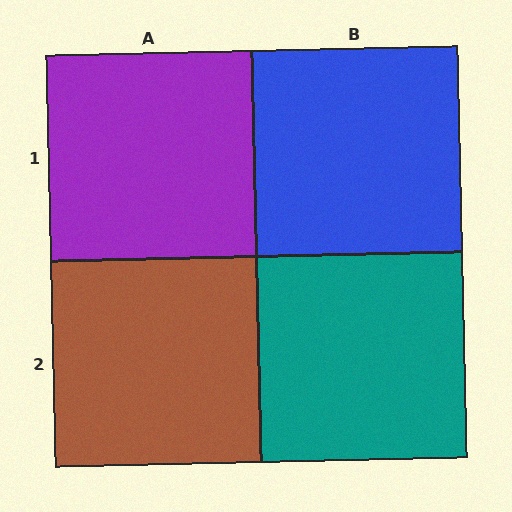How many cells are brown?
1 cell is brown.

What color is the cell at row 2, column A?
Brown.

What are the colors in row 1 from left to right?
Purple, blue.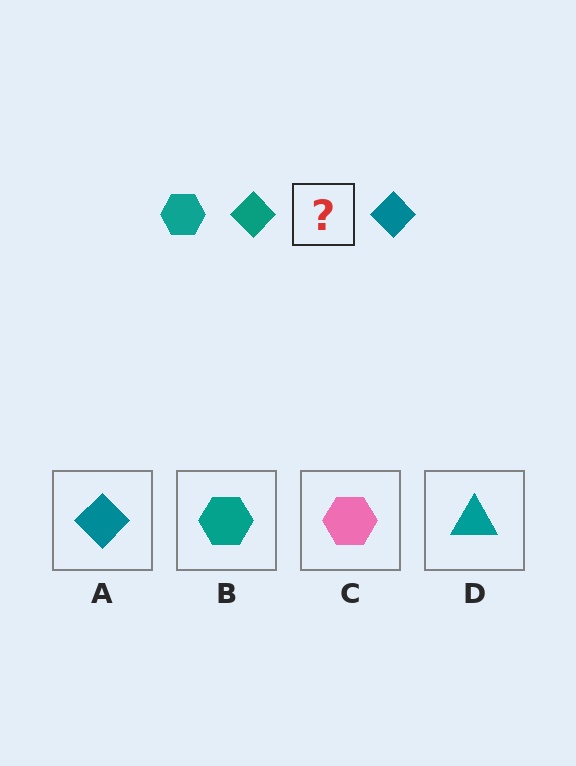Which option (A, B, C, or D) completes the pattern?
B.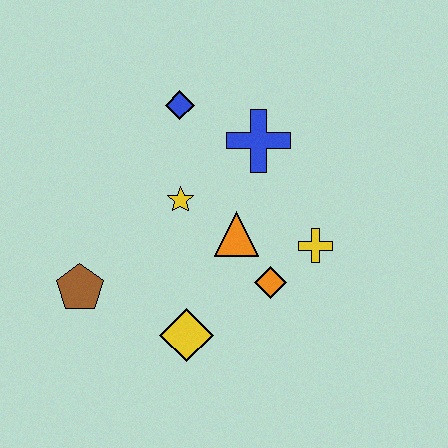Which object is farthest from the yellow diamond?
The blue diamond is farthest from the yellow diamond.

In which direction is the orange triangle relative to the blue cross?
The orange triangle is below the blue cross.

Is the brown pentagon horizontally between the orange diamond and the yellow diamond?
No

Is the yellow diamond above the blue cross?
No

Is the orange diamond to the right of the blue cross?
Yes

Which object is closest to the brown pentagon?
The yellow diamond is closest to the brown pentagon.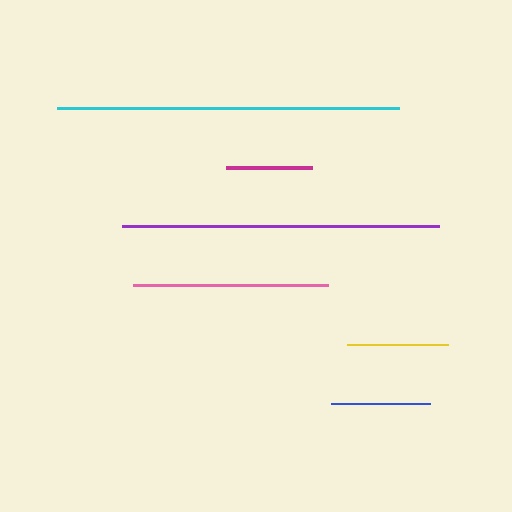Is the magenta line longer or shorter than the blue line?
The blue line is longer than the magenta line.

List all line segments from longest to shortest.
From longest to shortest: cyan, purple, pink, yellow, blue, magenta.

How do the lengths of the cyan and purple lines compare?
The cyan and purple lines are approximately the same length.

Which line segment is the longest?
The cyan line is the longest at approximately 341 pixels.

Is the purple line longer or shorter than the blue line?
The purple line is longer than the blue line.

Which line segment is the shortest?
The magenta line is the shortest at approximately 86 pixels.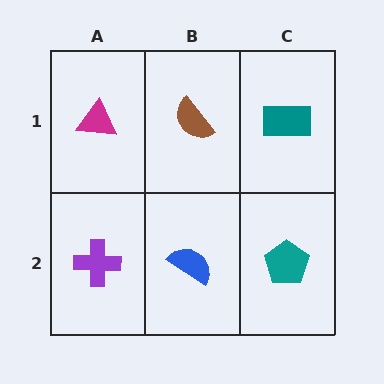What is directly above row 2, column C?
A teal rectangle.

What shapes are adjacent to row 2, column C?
A teal rectangle (row 1, column C), a blue semicircle (row 2, column B).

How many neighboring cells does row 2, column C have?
2.